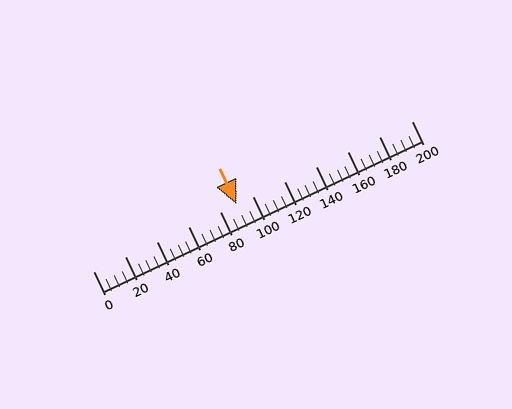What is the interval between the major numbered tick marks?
The major tick marks are spaced 20 units apart.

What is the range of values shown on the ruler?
The ruler shows values from 0 to 200.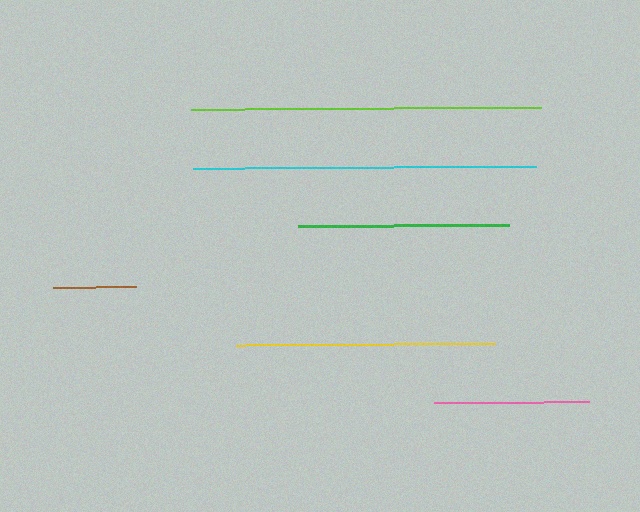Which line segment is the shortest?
The brown line is the shortest at approximately 82 pixels.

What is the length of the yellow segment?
The yellow segment is approximately 259 pixels long.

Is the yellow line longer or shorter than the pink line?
The yellow line is longer than the pink line.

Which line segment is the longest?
The lime line is the longest at approximately 349 pixels.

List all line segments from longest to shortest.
From longest to shortest: lime, cyan, yellow, green, pink, brown.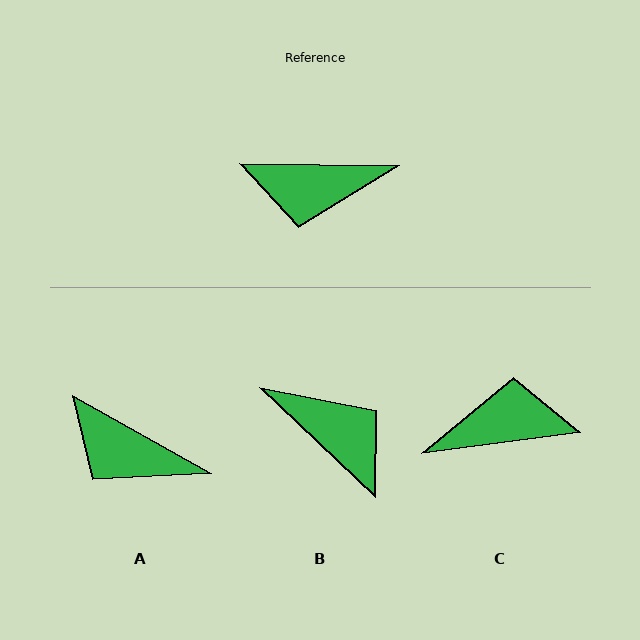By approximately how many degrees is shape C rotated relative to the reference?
Approximately 172 degrees clockwise.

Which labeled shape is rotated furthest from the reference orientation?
C, about 172 degrees away.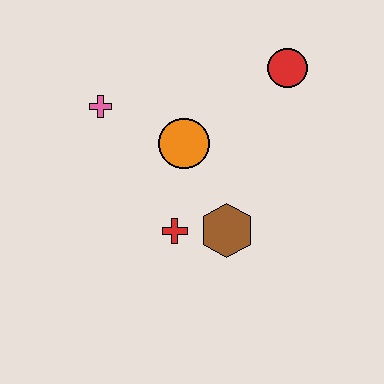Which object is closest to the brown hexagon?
The red cross is closest to the brown hexagon.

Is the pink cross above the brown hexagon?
Yes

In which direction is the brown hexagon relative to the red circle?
The brown hexagon is below the red circle.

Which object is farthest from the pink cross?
The red circle is farthest from the pink cross.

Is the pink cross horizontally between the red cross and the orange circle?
No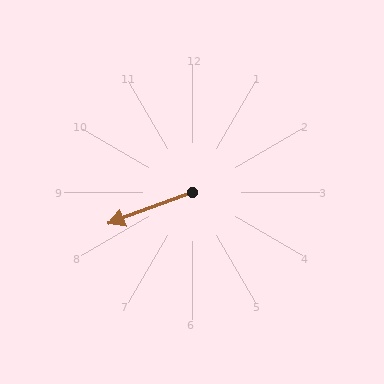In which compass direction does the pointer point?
West.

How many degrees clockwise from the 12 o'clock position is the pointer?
Approximately 249 degrees.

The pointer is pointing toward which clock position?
Roughly 8 o'clock.